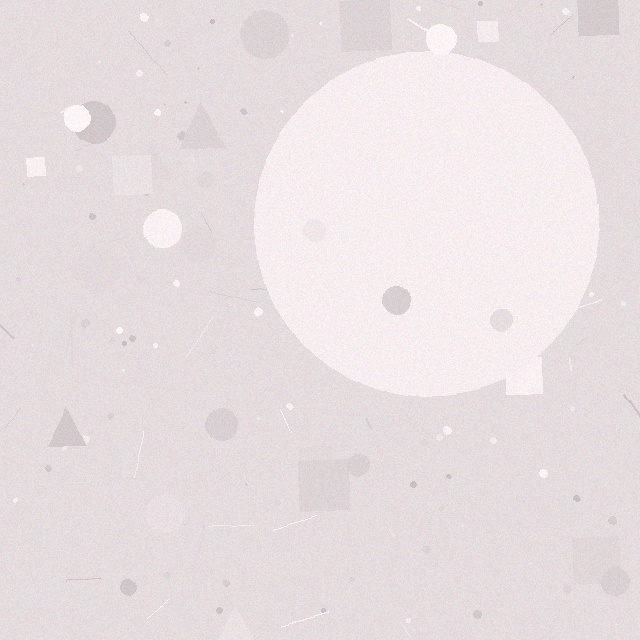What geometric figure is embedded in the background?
A circle is embedded in the background.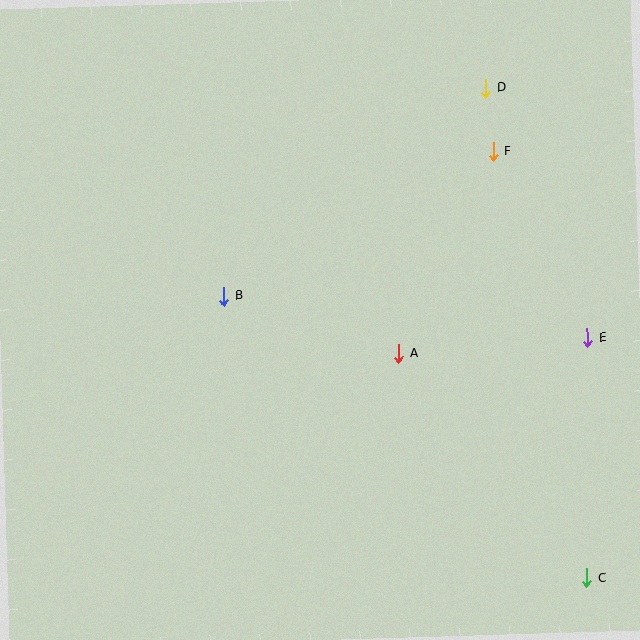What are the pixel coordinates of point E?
Point E is at (587, 338).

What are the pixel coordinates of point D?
Point D is at (486, 88).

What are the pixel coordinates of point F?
Point F is at (493, 152).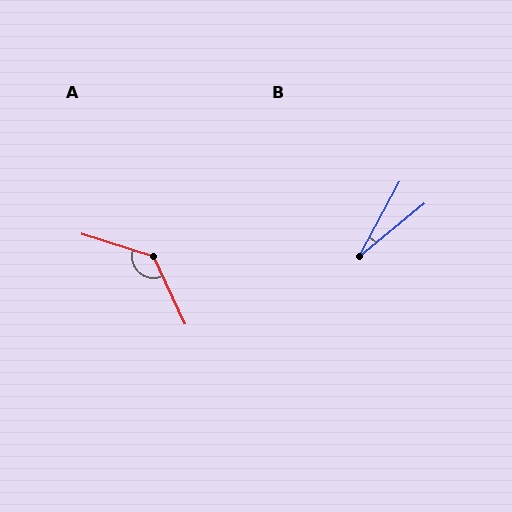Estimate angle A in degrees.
Approximately 133 degrees.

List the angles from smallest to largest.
B (22°), A (133°).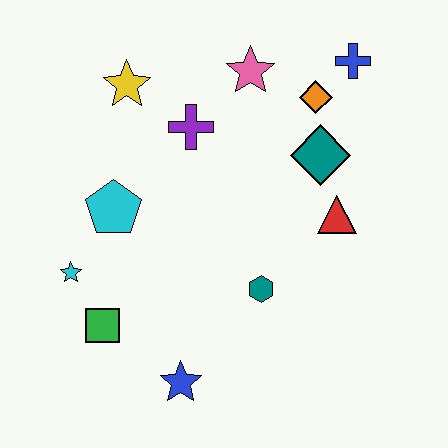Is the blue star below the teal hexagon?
Yes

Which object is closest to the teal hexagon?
The red triangle is closest to the teal hexagon.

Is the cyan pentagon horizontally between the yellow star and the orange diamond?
No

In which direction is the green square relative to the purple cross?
The green square is below the purple cross.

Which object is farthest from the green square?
The blue cross is farthest from the green square.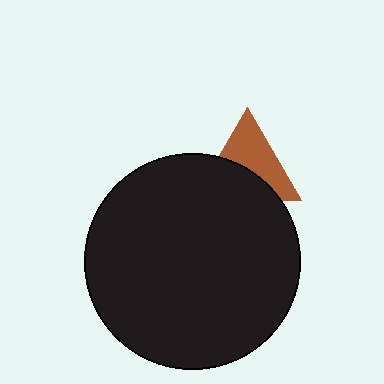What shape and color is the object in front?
The object in front is a black circle.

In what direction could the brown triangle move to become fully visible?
The brown triangle could move up. That would shift it out from behind the black circle entirely.